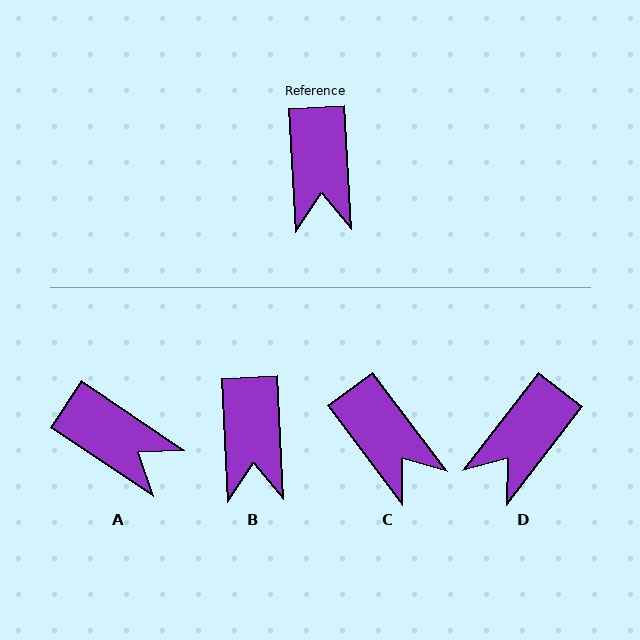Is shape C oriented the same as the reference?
No, it is off by about 34 degrees.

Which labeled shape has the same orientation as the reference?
B.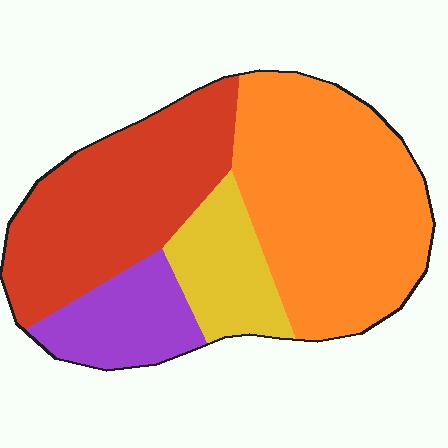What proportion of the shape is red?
Red covers about 30% of the shape.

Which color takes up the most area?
Orange, at roughly 40%.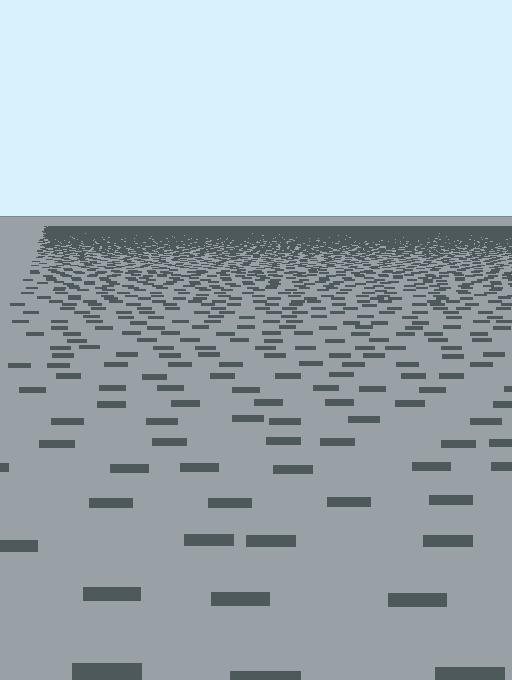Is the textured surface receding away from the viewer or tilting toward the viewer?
The surface is receding away from the viewer. Texture elements get smaller and denser toward the top.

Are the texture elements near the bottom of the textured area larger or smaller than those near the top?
Larger. Near the bottom, elements are closer to the viewer and appear at a bigger on-screen size.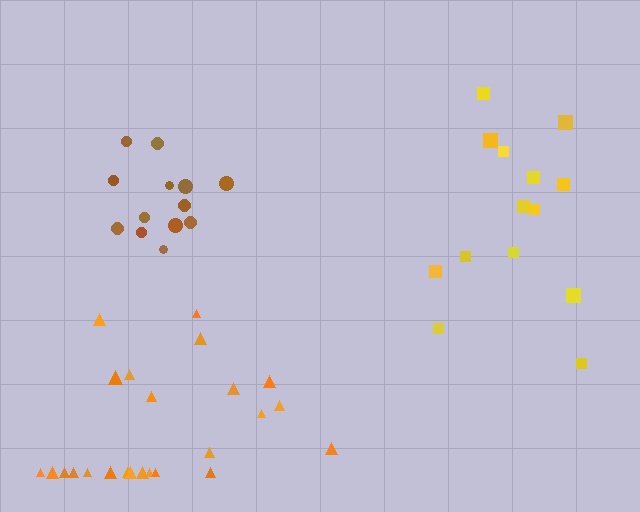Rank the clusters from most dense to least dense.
brown, orange, yellow.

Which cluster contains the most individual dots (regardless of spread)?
Orange (24).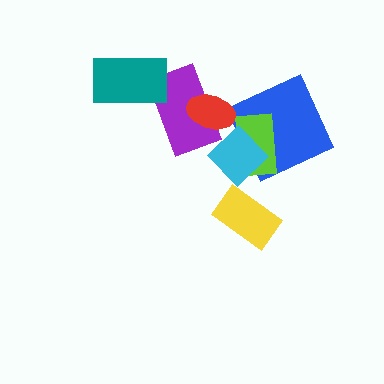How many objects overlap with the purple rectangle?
2 objects overlap with the purple rectangle.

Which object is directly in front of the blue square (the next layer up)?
The lime rectangle is directly in front of the blue square.